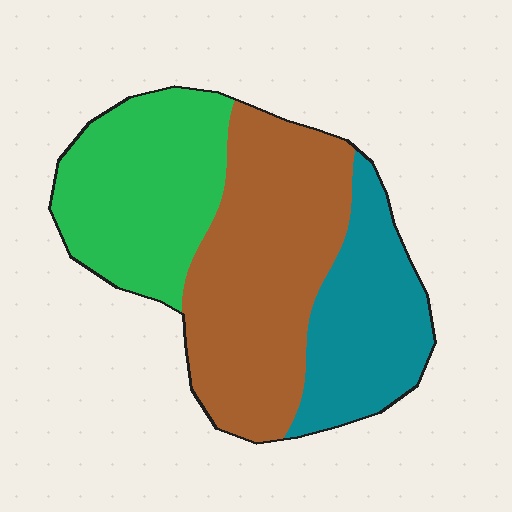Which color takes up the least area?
Teal, at roughly 25%.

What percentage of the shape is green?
Green takes up between a quarter and a half of the shape.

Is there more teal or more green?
Green.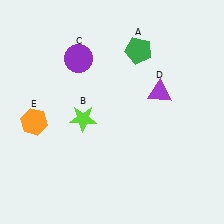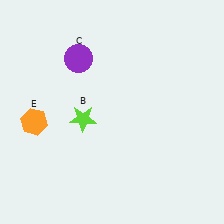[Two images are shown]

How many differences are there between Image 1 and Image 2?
There are 2 differences between the two images.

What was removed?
The purple triangle (D), the green pentagon (A) were removed in Image 2.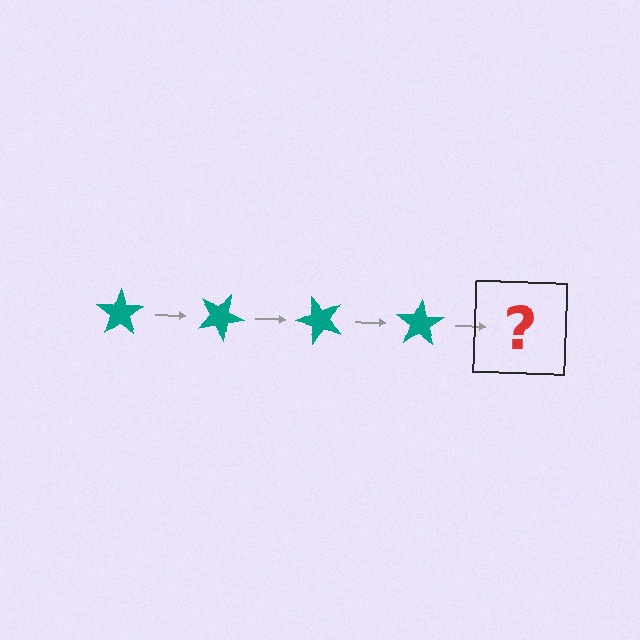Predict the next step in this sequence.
The next step is a teal star rotated 100 degrees.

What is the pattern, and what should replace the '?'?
The pattern is that the star rotates 25 degrees each step. The '?' should be a teal star rotated 100 degrees.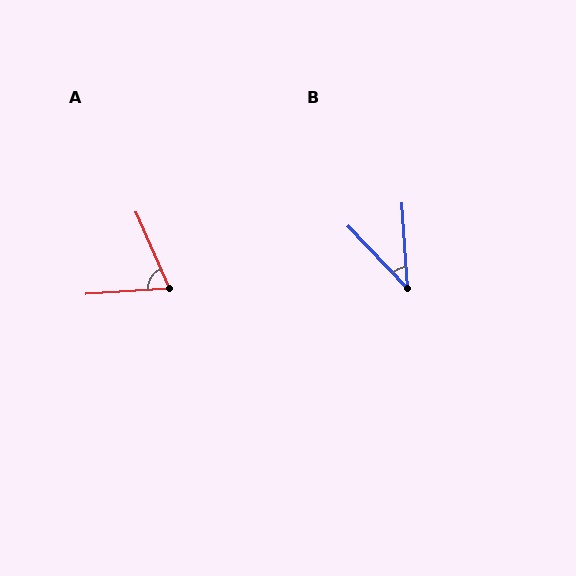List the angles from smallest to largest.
B (40°), A (70°).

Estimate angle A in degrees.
Approximately 70 degrees.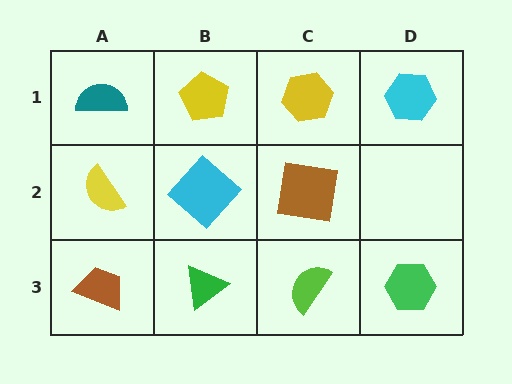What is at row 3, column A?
A brown trapezoid.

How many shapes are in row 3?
4 shapes.